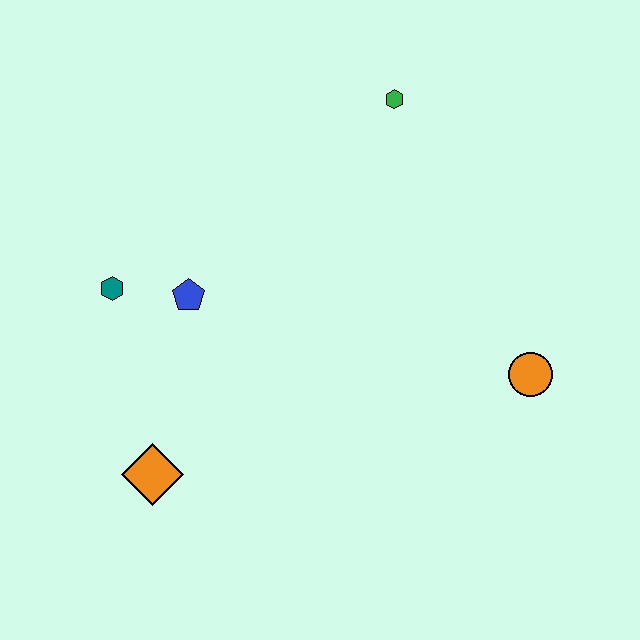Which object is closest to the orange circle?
The green hexagon is closest to the orange circle.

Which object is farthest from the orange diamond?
The green hexagon is farthest from the orange diamond.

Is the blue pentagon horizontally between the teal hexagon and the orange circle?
Yes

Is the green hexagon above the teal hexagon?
Yes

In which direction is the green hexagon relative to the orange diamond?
The green hexagon is above the orange diamond.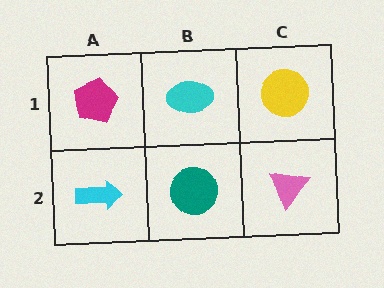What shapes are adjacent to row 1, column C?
A pink triangle (row 2, column C), a cyan ellipse (row 1, column B).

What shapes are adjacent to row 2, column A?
A magenta pentagon (row 1, column A), a teal circle (row 2, column B).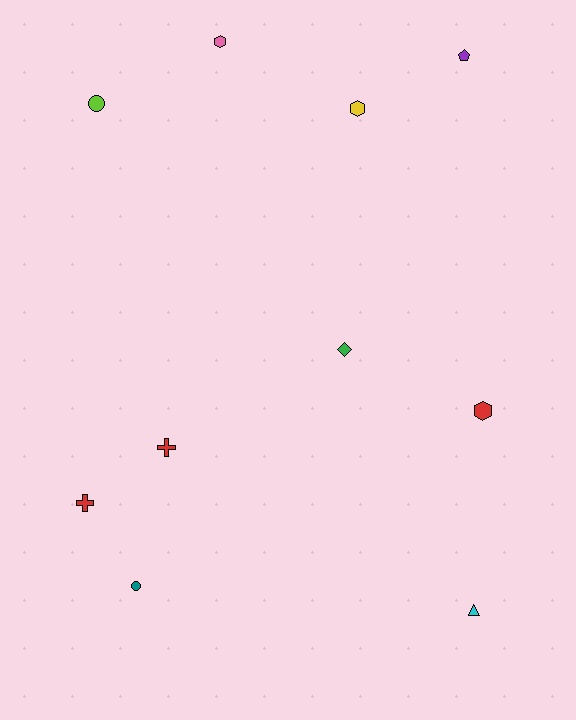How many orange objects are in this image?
There are no orange objects.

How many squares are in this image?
There are no squares.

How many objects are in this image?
There are 10 objects.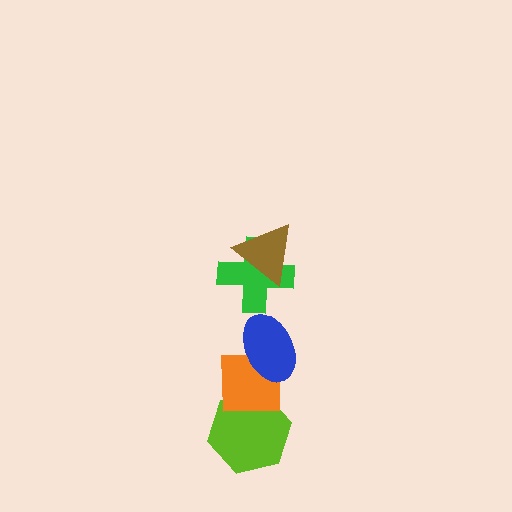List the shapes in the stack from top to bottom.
From top to bottom: the brown triangle, the green cross, the blue ellipse, the orange square, the lime hexagon.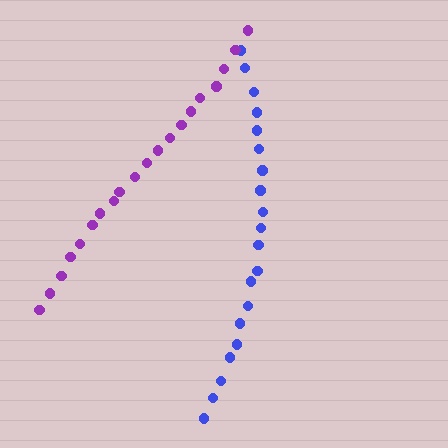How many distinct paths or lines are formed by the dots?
There are 2 distinct paths.